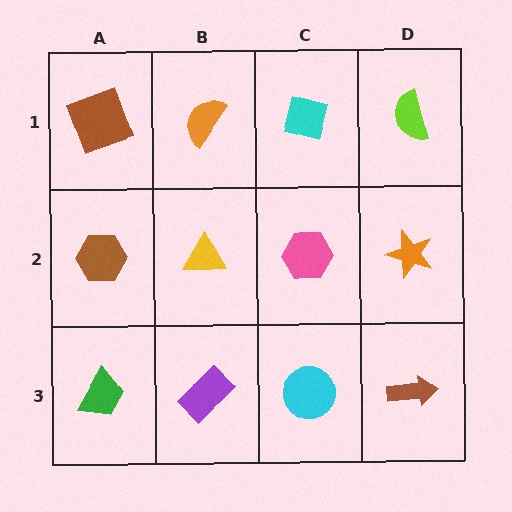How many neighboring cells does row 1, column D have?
2.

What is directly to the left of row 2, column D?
A pink hexagon.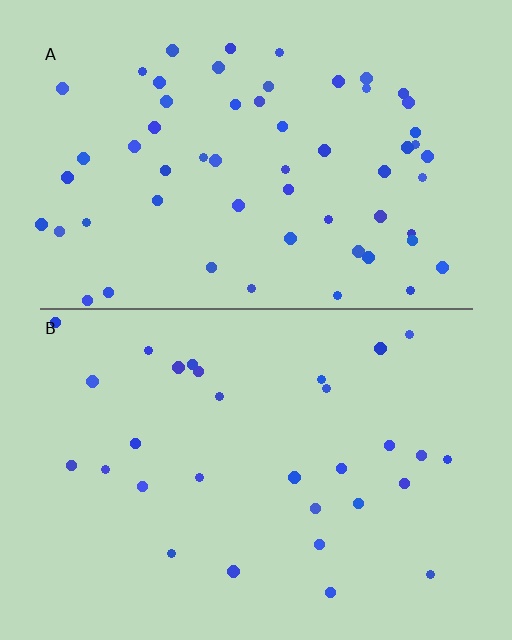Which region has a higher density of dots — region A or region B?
A (the top).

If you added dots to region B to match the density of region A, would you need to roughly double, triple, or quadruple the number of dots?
Approximately double.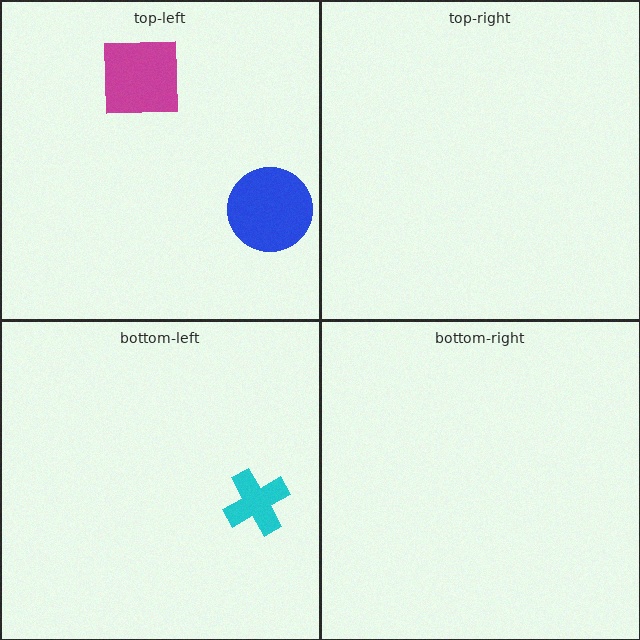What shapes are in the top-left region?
The blue circle, the magenta square.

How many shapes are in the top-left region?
2.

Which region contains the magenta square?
The top-left region.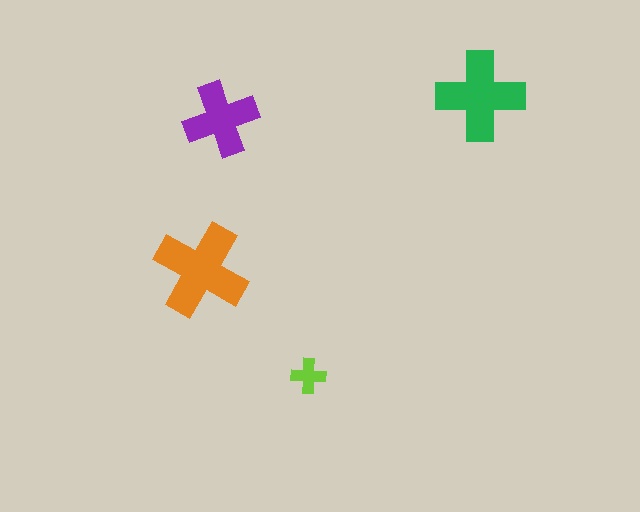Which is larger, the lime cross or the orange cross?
The orange one.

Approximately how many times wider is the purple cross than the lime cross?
About 2 times wider.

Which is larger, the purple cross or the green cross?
The green one.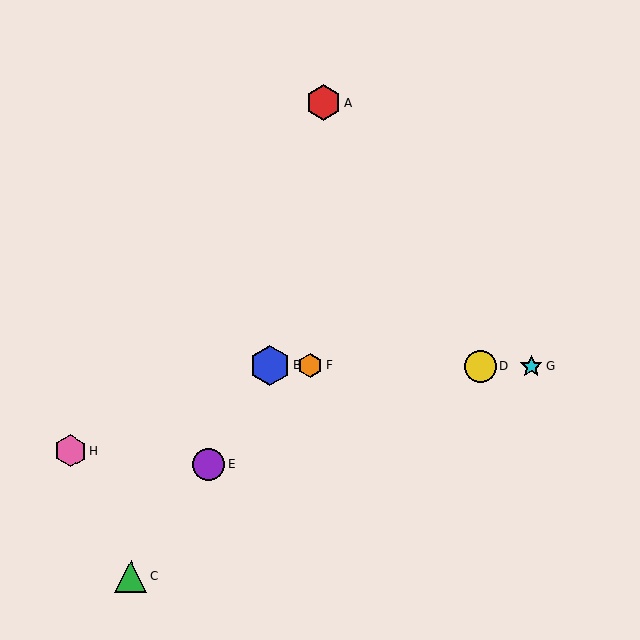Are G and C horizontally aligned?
No, G is at y≈367 and C is at y≈576.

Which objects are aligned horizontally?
Objects B, D, F, G are aligned horizontally.